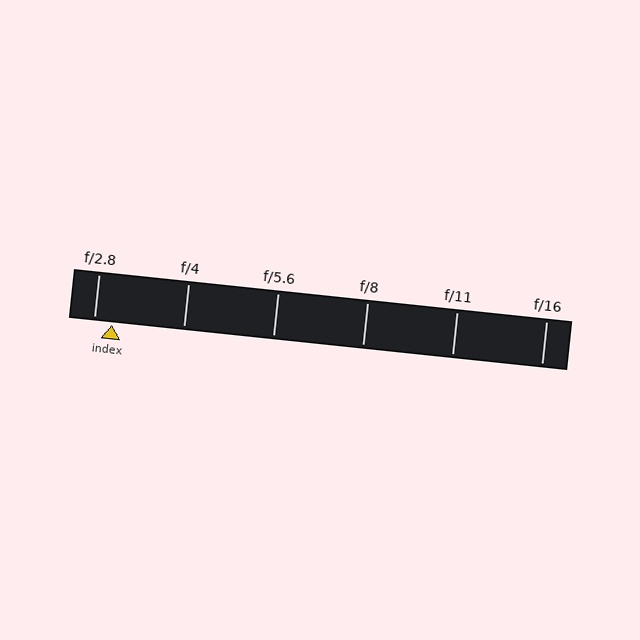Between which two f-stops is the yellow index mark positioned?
The index mark is between f/2.8 and f/4.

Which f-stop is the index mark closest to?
The index mark is closest to f/2.8.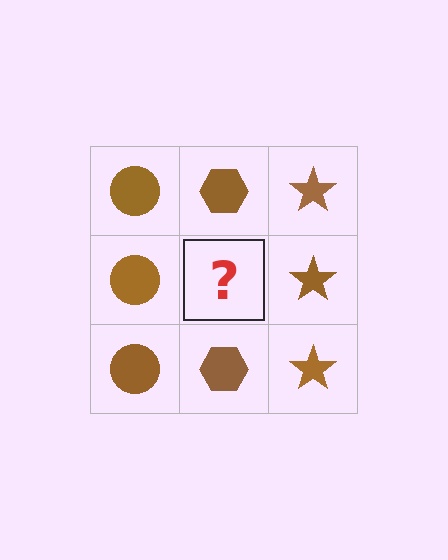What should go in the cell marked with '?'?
The missing cell should contain a brown hexagon.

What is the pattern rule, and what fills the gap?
The rule is that each column has a consistent shape. The gap should be filled with a brown hexagon.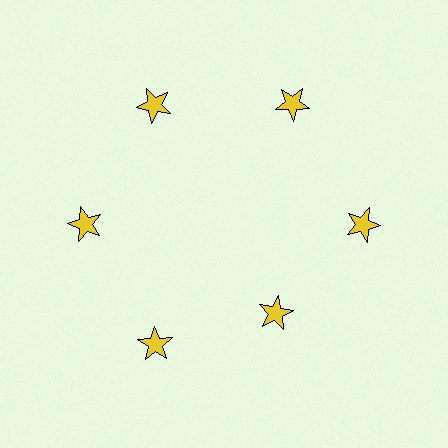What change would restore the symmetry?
The symmetry would be restored by moving it outward, back onto the ring so that all 6 stars sit at equal angles and equal distance from the center.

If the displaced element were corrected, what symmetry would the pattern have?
It would have 6-fold rotational symmetry — the pattern would map onto itself every 60 degrees.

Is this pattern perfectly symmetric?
No. The 6 yellow stars are arranged in a ring, but one element near the 5 o'clock position is pulled inward toward the center, breaking the 6-fold rotational symmetry.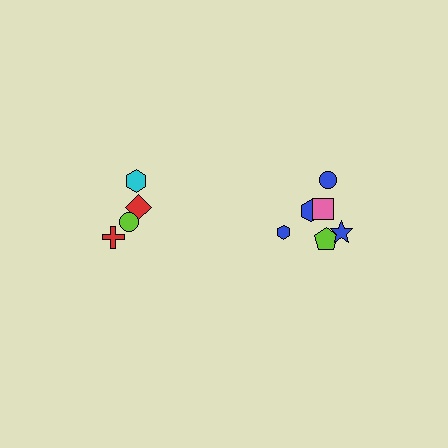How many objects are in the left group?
There are 4 objects.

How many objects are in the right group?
There are 6 objects.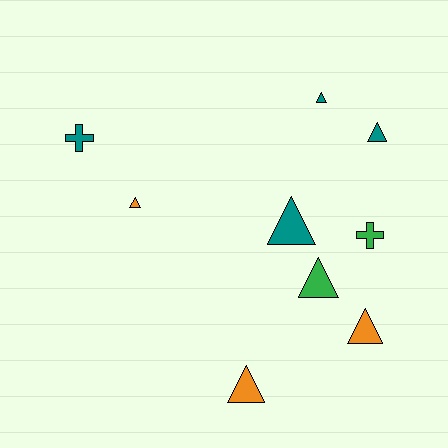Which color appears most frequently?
Teal, with 4 objects.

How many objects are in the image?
There are 9 objects.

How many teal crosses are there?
There is 1 teal cross.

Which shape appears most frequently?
Triangle, with 7 objects.